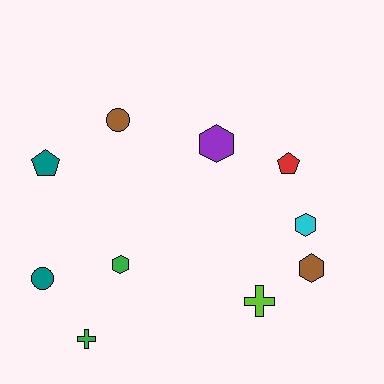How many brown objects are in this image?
There are 2 brown objects.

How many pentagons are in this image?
There are 2 pentagons.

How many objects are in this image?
There are 10 objects.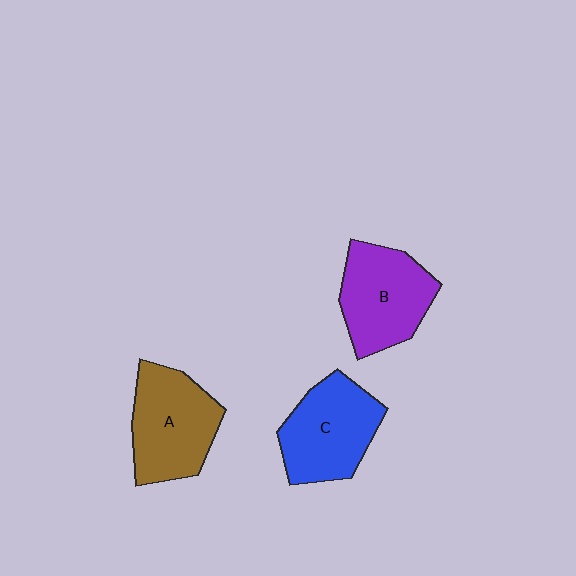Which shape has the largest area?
Shape A (brown).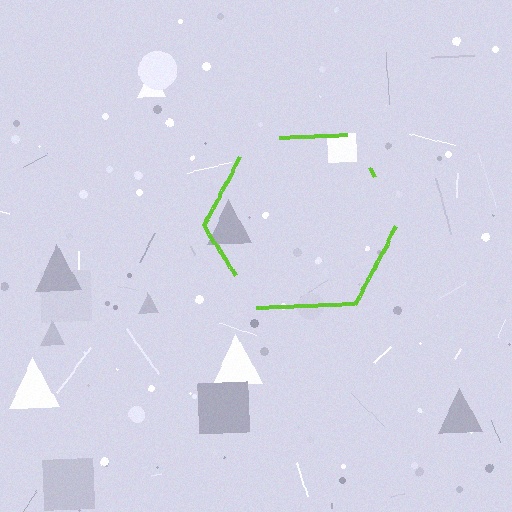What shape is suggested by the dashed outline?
The dashed outline suggests a hexagon.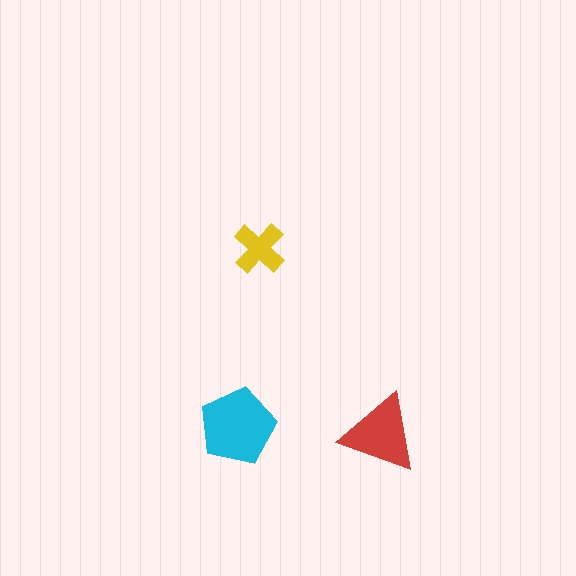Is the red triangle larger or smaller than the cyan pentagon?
Smaller.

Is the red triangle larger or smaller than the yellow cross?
Larger.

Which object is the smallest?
The yellow cross.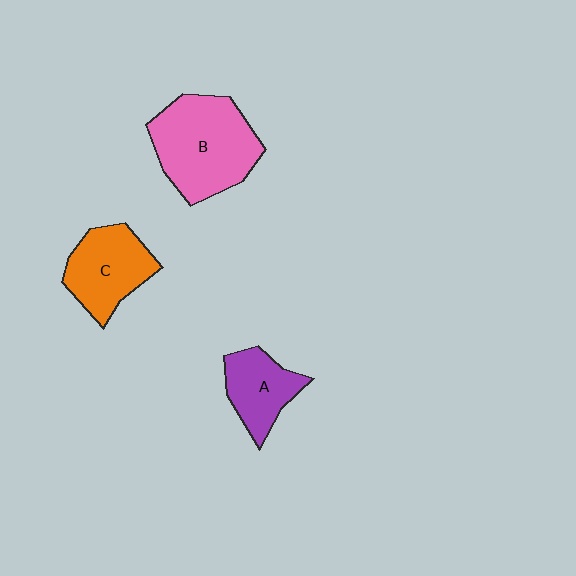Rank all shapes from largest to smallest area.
From largest to smallest: B (pink), C (orange), A (purple).